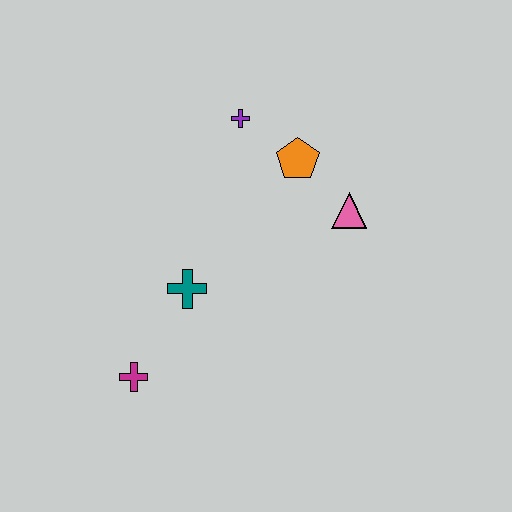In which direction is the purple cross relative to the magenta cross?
The purple cross is above the magenta cross.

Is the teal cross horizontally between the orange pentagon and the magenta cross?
Yes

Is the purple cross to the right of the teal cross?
Yes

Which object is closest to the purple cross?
The orange pentagon is closest to the purple cross.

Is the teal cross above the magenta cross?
Yes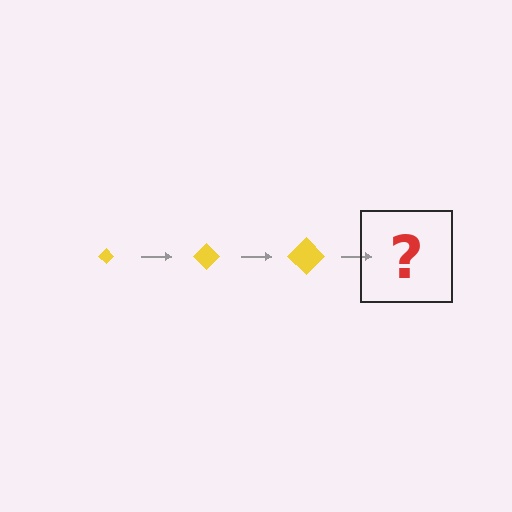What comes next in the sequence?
The next element should be a yellow diamond, larger than the previous one.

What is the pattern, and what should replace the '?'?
The pattern is that the diamond gets progressively larger each step. The '?' should be a yellow diamond, larger than the previous one.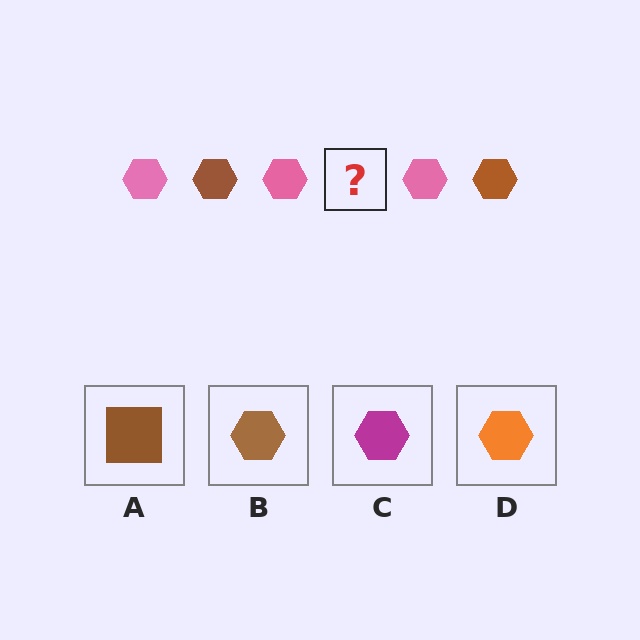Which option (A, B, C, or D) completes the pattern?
B.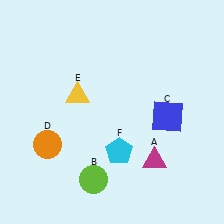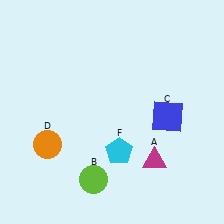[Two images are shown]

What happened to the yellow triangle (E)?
The yellow triangle (E) was removed in Image 2. It was in the top-left area of Image 1.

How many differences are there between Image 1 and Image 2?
There is 1 difference between the two images.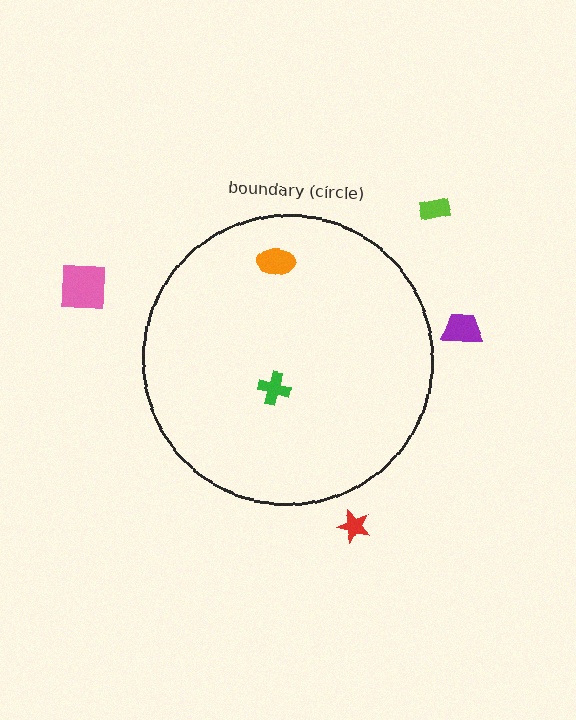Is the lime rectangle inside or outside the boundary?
Outside.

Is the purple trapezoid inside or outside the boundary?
Outside.